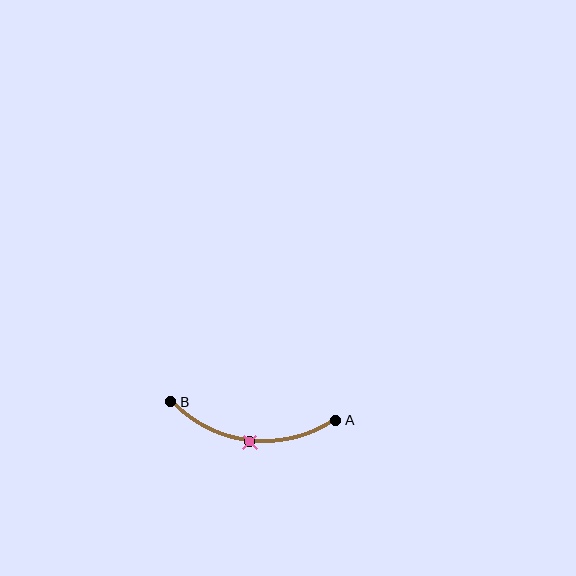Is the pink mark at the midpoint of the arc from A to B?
Yes. The pink mark lies on the arc at equal arc-length from both A and B — it is the arc midpoint.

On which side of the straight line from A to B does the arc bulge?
The arc bulges below the straight line connecting A and B.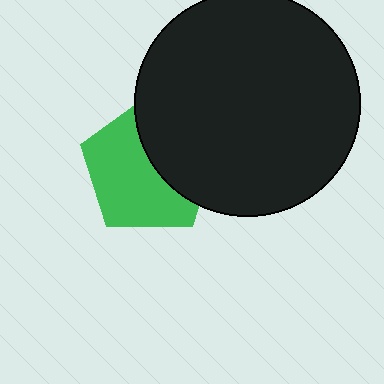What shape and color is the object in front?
The object in front is a black circle.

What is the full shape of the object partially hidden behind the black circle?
The partially hidden object is a green pentagon.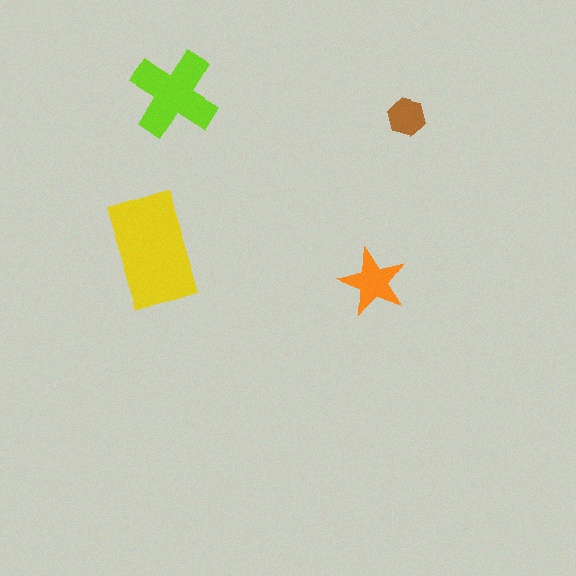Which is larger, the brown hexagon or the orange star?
The orange star.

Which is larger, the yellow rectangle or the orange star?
The yellow rectangle.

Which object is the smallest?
The brown hexagon.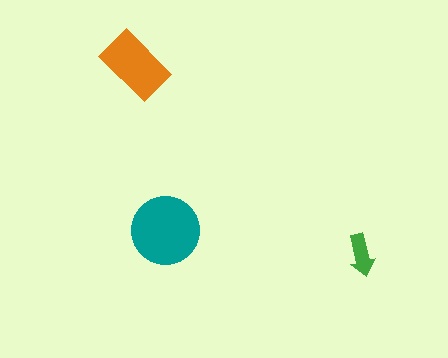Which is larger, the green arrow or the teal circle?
The teal circle.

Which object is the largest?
The teal circle.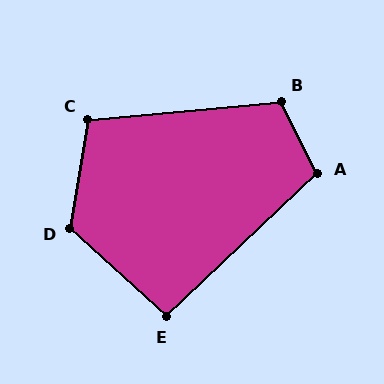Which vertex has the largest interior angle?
D, at approximately 123 degrees.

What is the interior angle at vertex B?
Approximately 112 degrees (obtuse).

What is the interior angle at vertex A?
Approximately 107 degrees (obtuse).